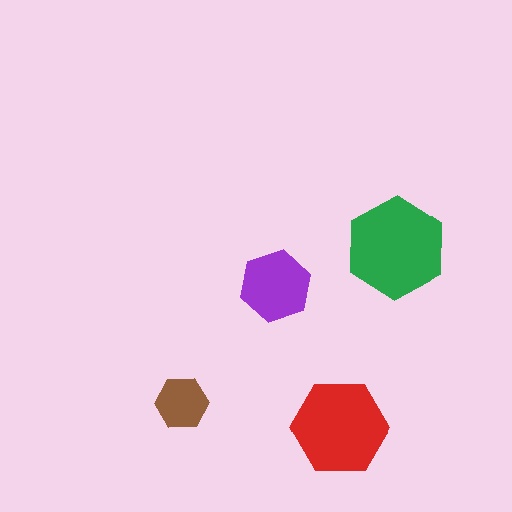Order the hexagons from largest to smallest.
the green one, the red one, the purple one, the brown one.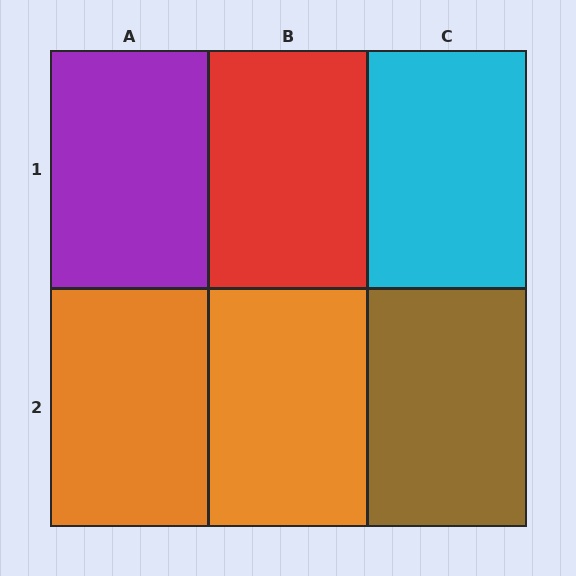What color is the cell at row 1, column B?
Red.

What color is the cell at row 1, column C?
Cyan.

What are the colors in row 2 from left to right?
Orange, orange, brown.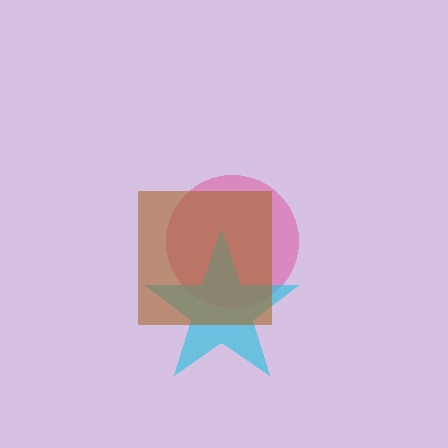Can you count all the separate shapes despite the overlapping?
Yes, there are 3 separate shapes.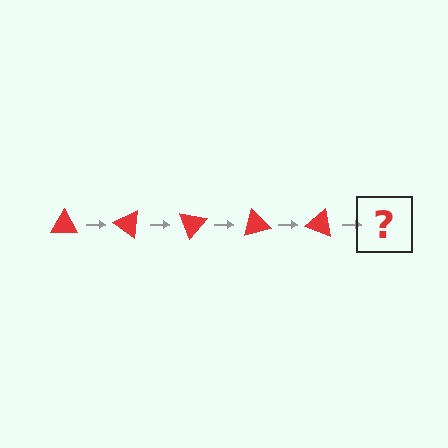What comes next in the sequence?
The next element should be a red triangle rotated 175 degrees.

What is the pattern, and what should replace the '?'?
The pattern is that the triangle rotates 35 degrees each step. The '?' should be a red triangle rotated 175 degrees.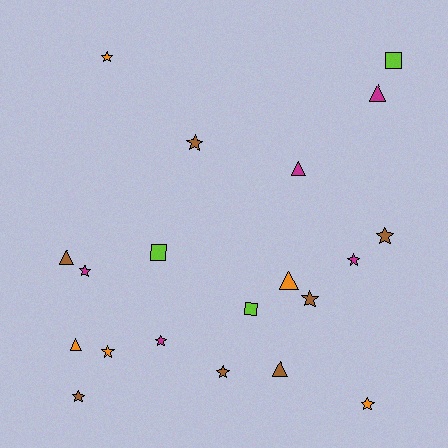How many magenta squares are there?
There are no magenta squares.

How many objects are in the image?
There are 20 objects.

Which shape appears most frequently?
Star, with 11 objects.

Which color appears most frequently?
Brown, with 7 objects.